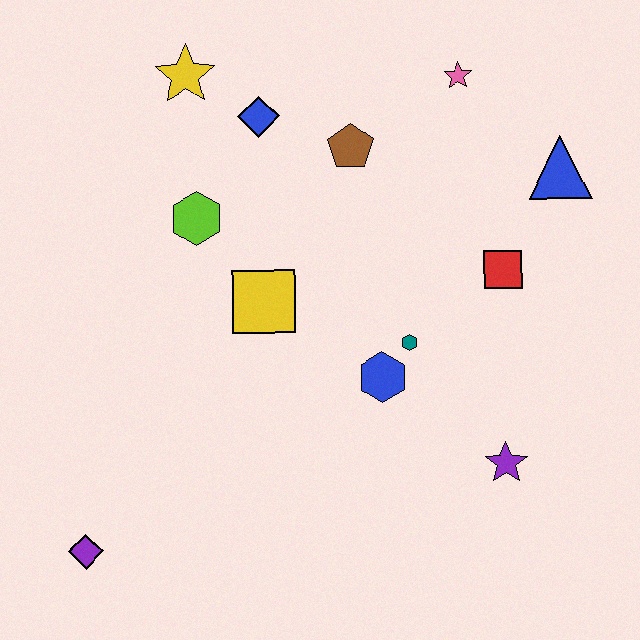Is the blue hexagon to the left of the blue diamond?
No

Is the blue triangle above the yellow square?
Yes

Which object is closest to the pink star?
The brown pentagon is closest to the pink star.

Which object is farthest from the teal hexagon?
The purple diamond is farthest from the teal hexagon.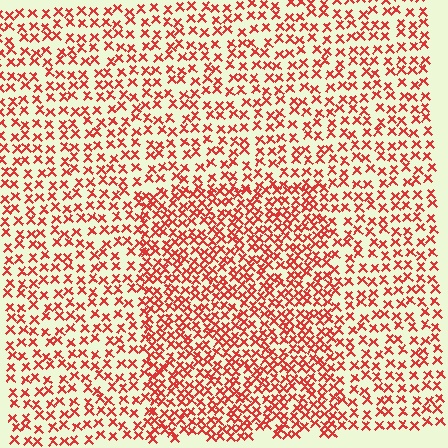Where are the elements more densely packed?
The elements are more densely packed inside the rectangle boundary.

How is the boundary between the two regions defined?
The boundary is defined by a change in element density (approximately 1.7x ratio). All elements are the same color, size, and shape.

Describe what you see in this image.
The image contains small red elements arranged at two different densities. A rectangle-shaped region is visible where the elements are more densely packed than the surrounding area.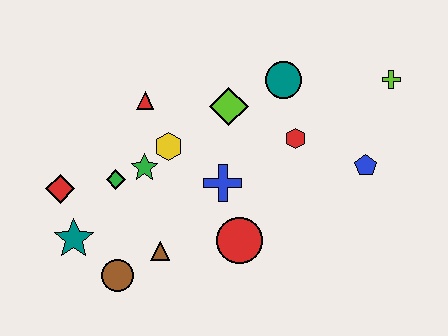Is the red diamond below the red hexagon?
Yes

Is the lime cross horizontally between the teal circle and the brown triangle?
No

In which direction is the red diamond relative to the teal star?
The red diamond is above the teal star.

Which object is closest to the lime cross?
The blue pentagon is closest to the lime cross.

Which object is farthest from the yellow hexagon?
The lime cross is farthest from the yellow hexagon.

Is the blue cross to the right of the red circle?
No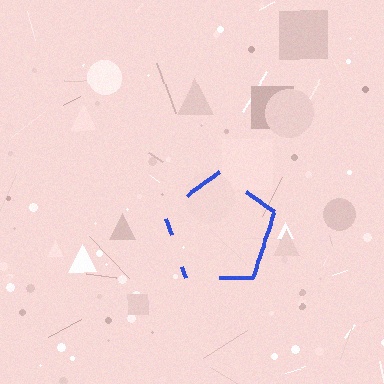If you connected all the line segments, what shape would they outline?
They would outline a pentagon.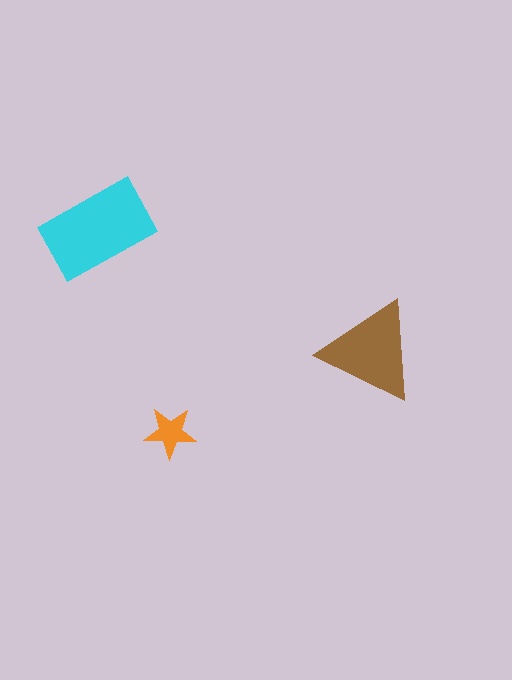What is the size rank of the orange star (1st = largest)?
3rd.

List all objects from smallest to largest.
The orange star, the brown triangle, the cyan rectangle.